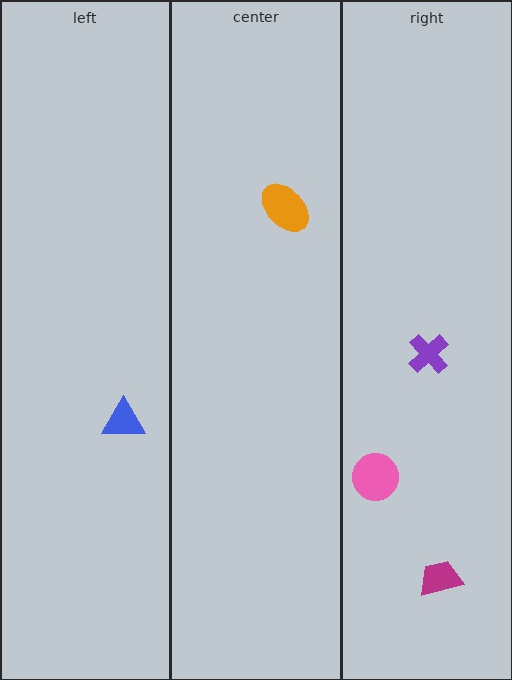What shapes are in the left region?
The blue triangle.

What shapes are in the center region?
The orange ellipse.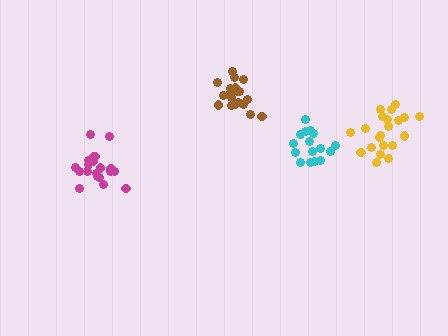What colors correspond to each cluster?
The clusters are colored: magenta, cyan, yellow, brown.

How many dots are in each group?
Group 1: 20 dots, Group 2: 16 dots, Group 3: 21 dots, Group 4: 19 dots (76 total).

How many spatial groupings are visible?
There are 4 spatial groupings.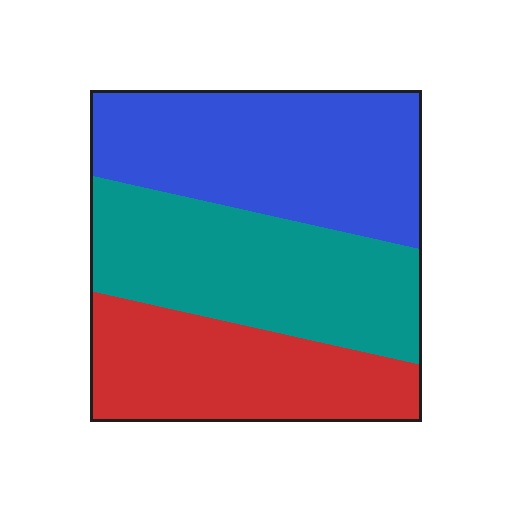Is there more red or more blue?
Blue.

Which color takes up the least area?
Red, at roughly 30%.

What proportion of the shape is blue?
Blue takes up about three eighths (3/8) of the shape.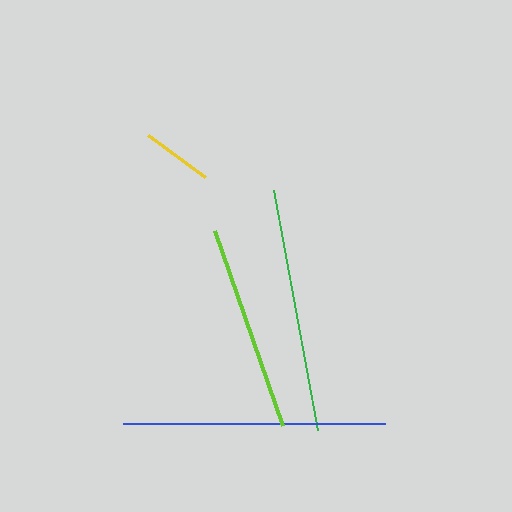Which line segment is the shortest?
The yellow line is the shortest at approximately 71 pixels.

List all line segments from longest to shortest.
From longest to shortest: blue, green, lime, yellow.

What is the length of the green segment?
The green segment is approximately 244 pixels long.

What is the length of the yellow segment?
The yellow segment is approximately 71 pixels long.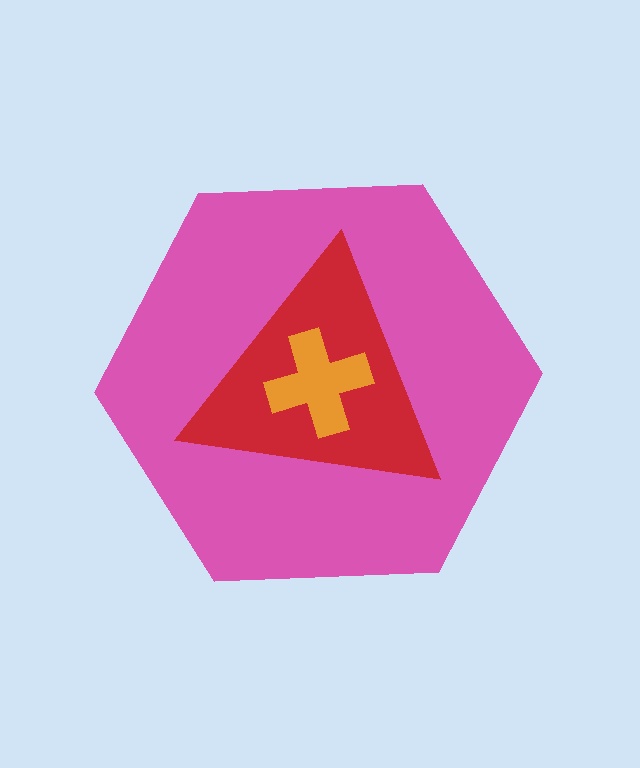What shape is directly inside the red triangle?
The orange cross.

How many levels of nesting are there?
3.